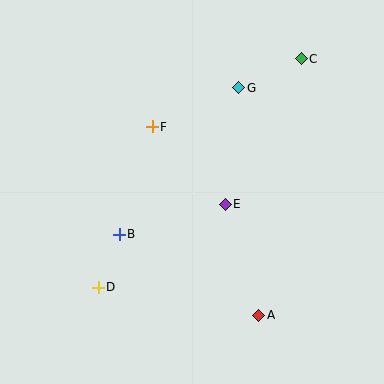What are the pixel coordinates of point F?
Point F is at (152, 127).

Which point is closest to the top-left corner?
Point F is closest to the top-left corner.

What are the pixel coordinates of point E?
Point E is at (225, 204).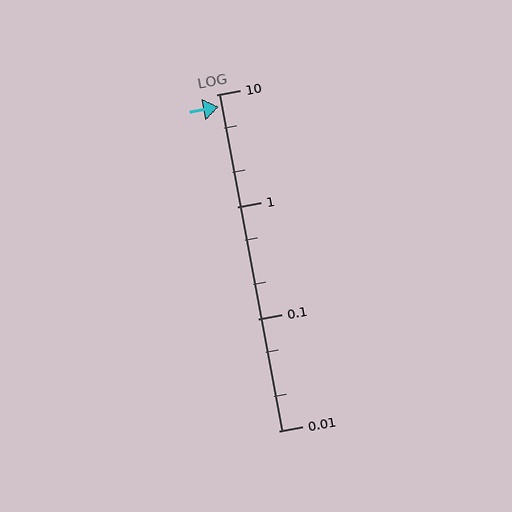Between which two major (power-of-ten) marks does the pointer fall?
The pointer is between 1 and 10.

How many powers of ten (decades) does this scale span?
The scale spans 3 decades, from 0.01 to 10.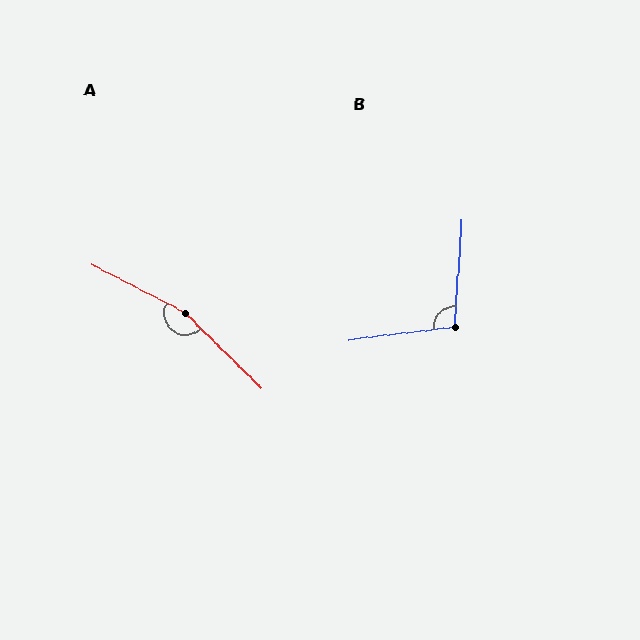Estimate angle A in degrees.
Approximately 163 degrees.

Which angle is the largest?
A, at approximately 163 degrees.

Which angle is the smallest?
B, at approximately 101 degrees.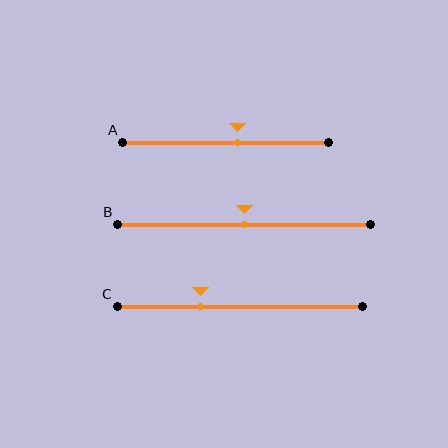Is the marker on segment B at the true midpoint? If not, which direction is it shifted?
Yes, the marker on segment B is at the true midpoint.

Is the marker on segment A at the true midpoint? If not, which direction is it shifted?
No, the marker on segment A is shifted to the right by about 6% of the segment length.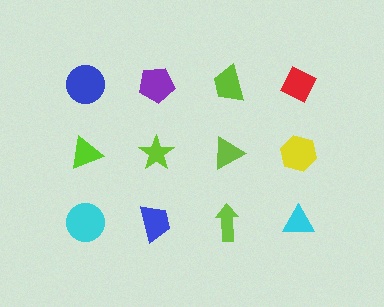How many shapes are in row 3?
4 shapes.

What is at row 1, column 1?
A blue circle.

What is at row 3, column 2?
A blue trapezoid.